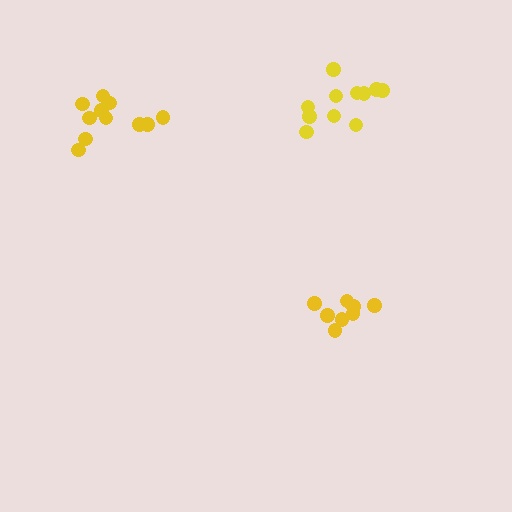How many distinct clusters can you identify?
There are 3 distinct clusters.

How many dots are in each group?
Group 1: 8 dots, Group 2: 11 dots, Group 3: 11 dots (30 total).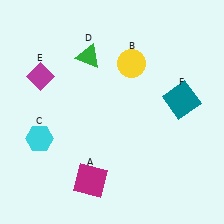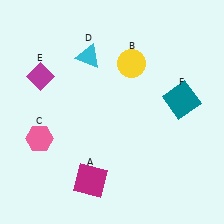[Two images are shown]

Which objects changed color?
C changed from cyan to pink. D changed from green to cyan.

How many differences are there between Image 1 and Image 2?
There are 2 differences between the two images.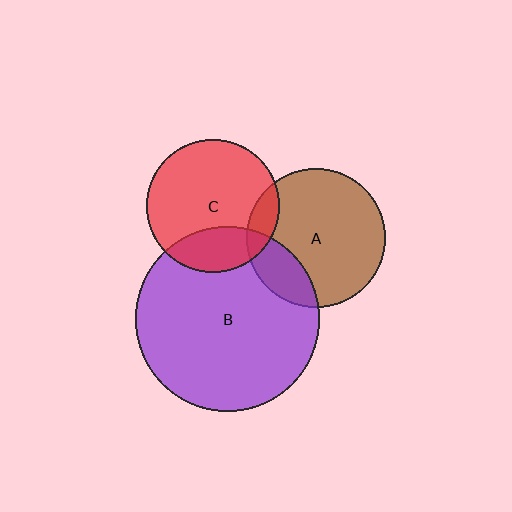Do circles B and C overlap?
Yes.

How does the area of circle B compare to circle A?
Approximately 1.7 times.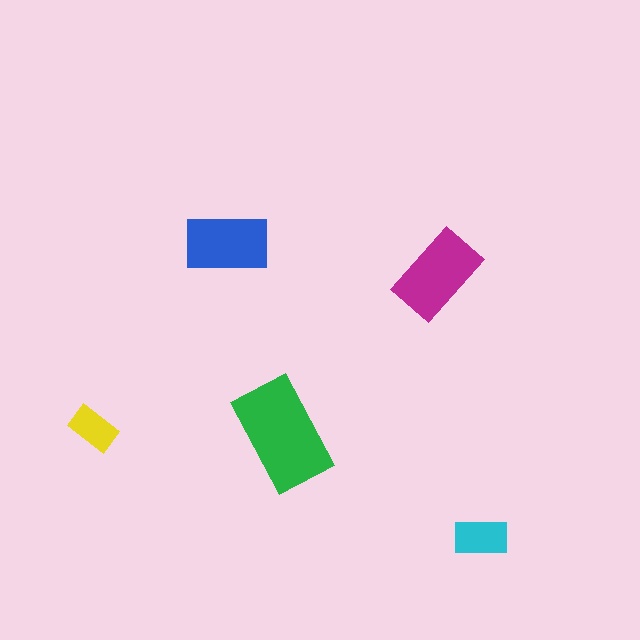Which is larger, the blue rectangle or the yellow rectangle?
The blue one.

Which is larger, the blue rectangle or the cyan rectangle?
The blue one.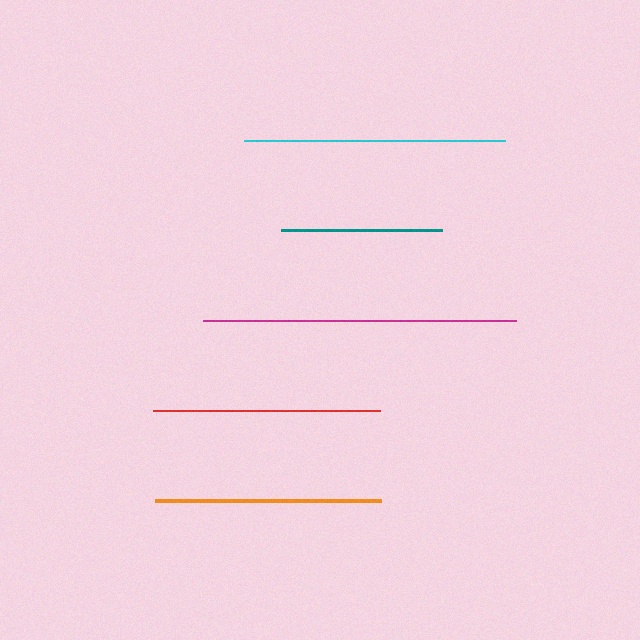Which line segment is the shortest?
The teal line is the shortest at approximately 161 pixels.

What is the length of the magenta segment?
The magenta segment is approximately 313 pixels long.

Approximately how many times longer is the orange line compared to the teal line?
The orange line is approximately 1.4 times the length of the teal line.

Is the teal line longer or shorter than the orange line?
The orange line is longer than the teal line.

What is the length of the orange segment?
The orange segment is approximately 226 pixels long.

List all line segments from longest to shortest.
From longest to shortest: magenta, cyan, red, orange, teal.